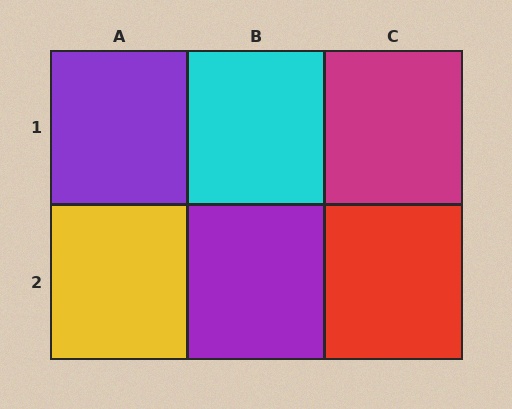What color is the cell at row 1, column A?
Purple.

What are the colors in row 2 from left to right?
Yellow, purple, red.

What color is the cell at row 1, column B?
Cyan.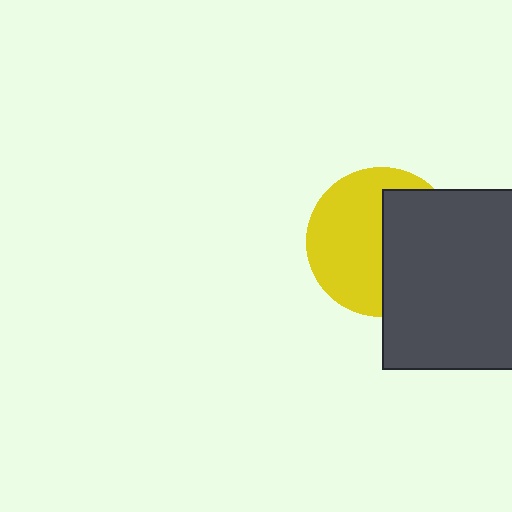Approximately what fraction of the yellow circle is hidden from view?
Roughly 45% of the yellow circle is hidden behind the dark gray square.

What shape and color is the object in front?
The object in front is a dark gray square.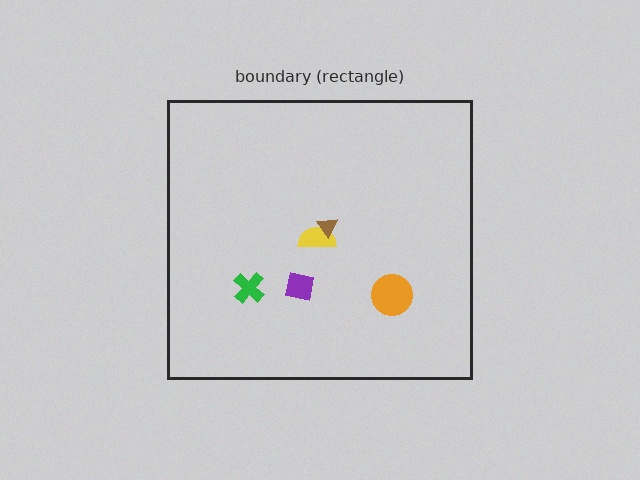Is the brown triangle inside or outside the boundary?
Inside.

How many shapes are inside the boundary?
5 inside, 0 outside.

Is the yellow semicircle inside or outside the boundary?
Inside.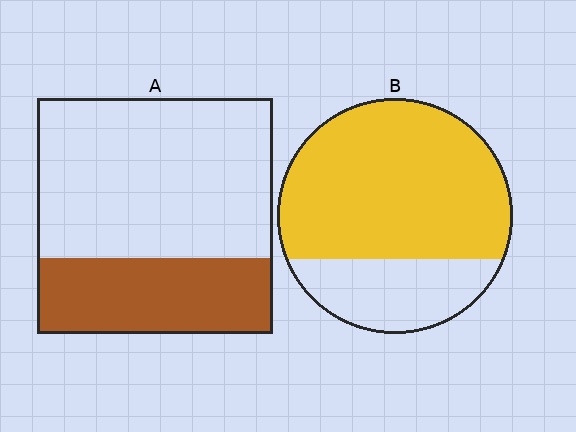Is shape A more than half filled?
No.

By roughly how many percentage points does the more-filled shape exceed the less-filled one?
By roughly 40 percentage points (B over A).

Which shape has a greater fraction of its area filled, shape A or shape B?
Shape B.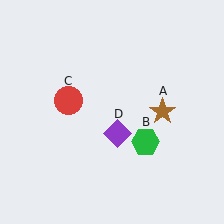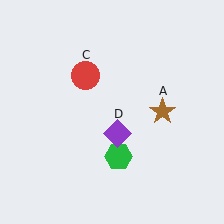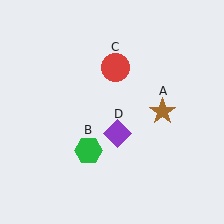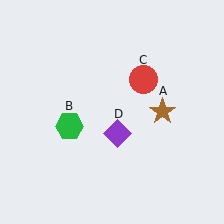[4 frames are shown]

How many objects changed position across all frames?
2 objects changed position: green hexagon (object B), red circle (object C).